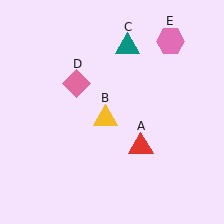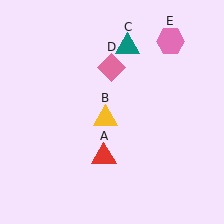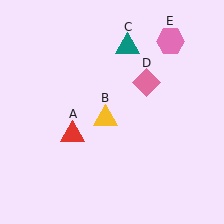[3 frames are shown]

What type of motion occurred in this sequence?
The red triangle (object A), pink diamond (object D) rotated clockwise around the center of the scene.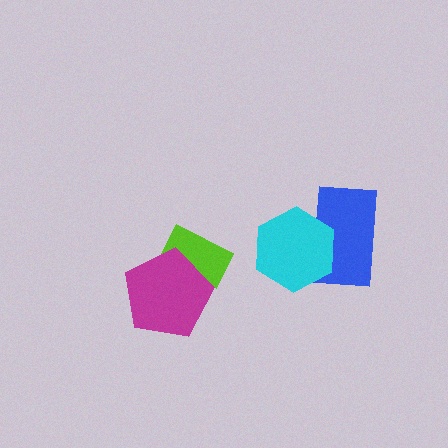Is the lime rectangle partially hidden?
Yes, it is partially covered by another shape.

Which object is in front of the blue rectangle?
The cyan hexagon is in front of the blue rectangle.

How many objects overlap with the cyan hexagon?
1 object overlaps with the cyan hexagon.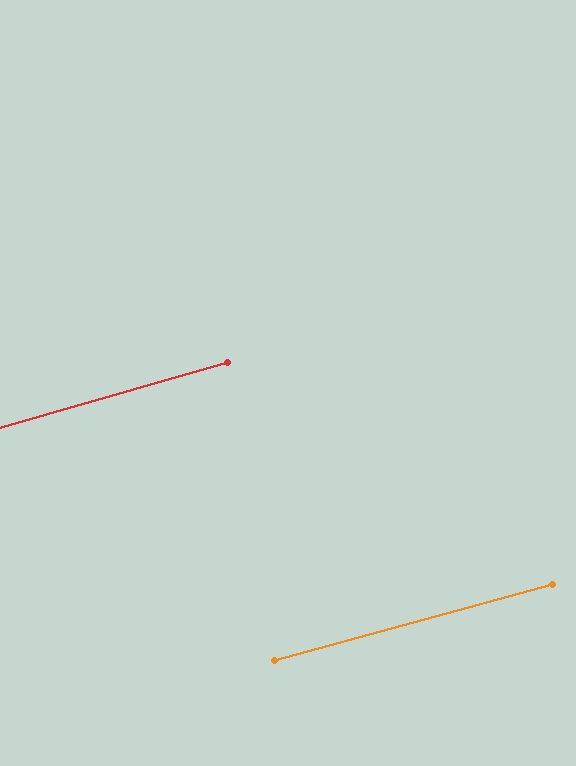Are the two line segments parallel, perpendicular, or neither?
Parallel — their directions differ by only 0.5°.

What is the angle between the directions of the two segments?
Approximately 0 degrees.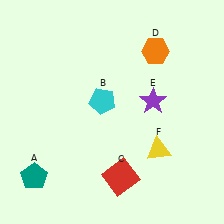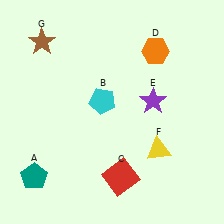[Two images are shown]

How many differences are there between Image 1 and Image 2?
There is 1 difference between the two images.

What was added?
A brown star (G) was added in Image 2.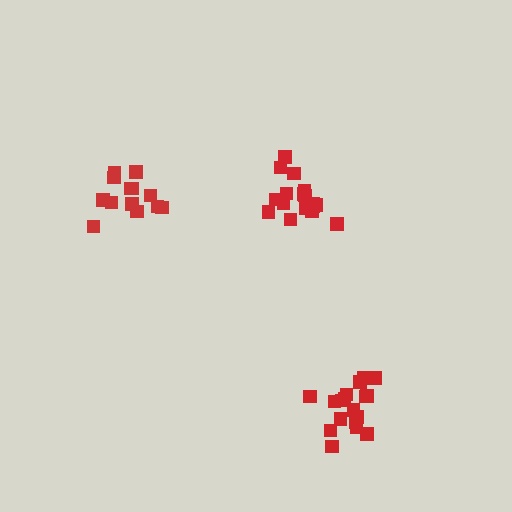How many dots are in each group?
Group 1: 18 dots, Group 2: 13 dots, Group 3: 18 dots (49 total).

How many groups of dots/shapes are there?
There are 3 groups.